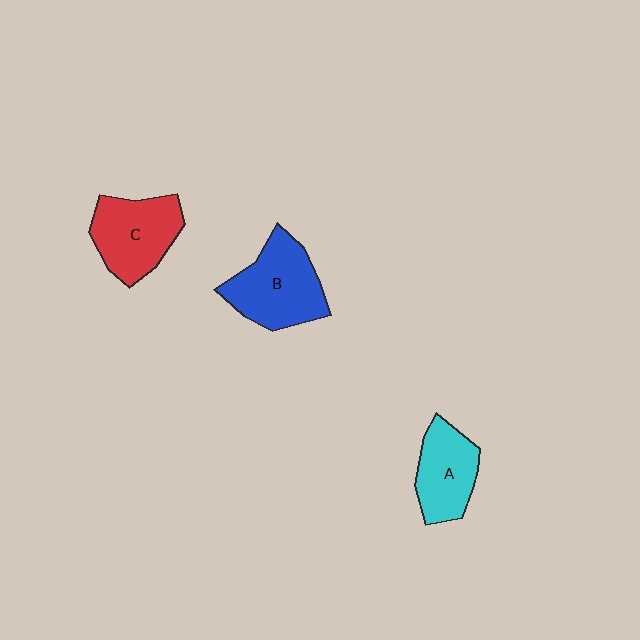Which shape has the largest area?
Shape B (blue).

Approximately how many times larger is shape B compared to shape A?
Approximately 1.3 times.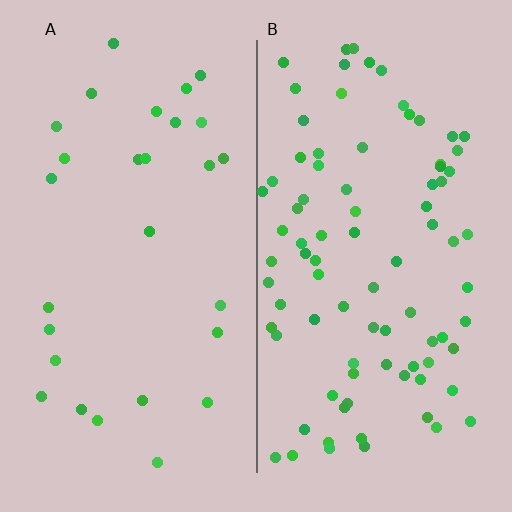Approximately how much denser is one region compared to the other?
Approximately 3.1× — region B over region A.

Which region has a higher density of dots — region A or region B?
B (the right).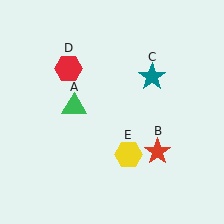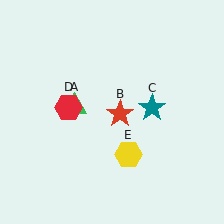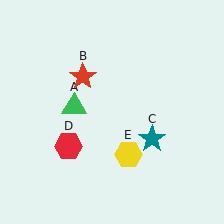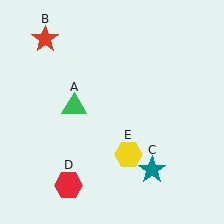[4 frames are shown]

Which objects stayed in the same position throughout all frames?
Green triangle (object A) and yellow hexagon (object E) remained stationary.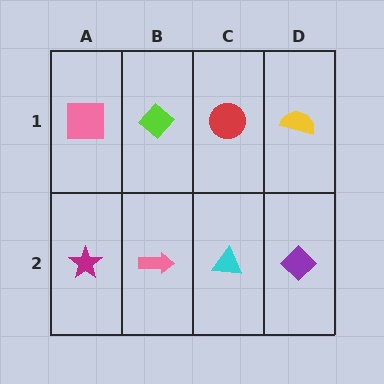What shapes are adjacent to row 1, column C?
A cyan triangle (row 2, column C), a lime diamond (row 1, column B), a yellow semicircle (row 1, column D).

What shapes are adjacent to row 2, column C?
A red circle (row 1, column C), a pink arrow (row 2, column B), a purple diamond (row 2, column D).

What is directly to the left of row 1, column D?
A red circle.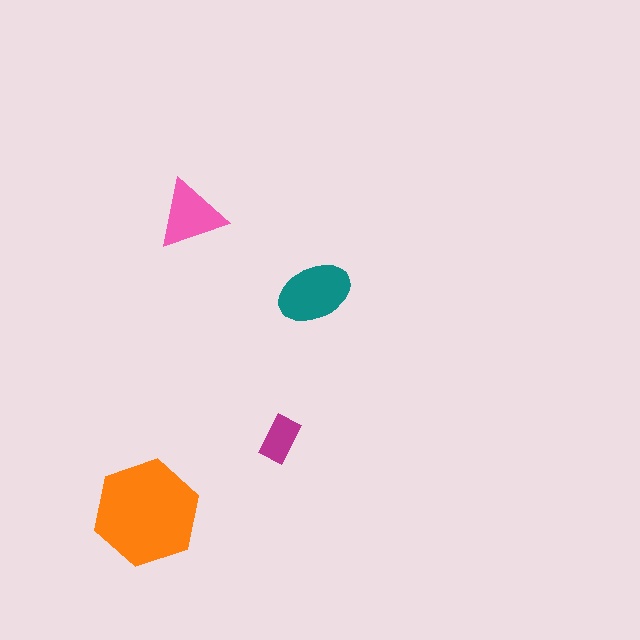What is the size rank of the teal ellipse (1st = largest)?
2nd.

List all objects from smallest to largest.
The magenta rectangle, the pink triangle, the teal ellipse, the orange hexagon.